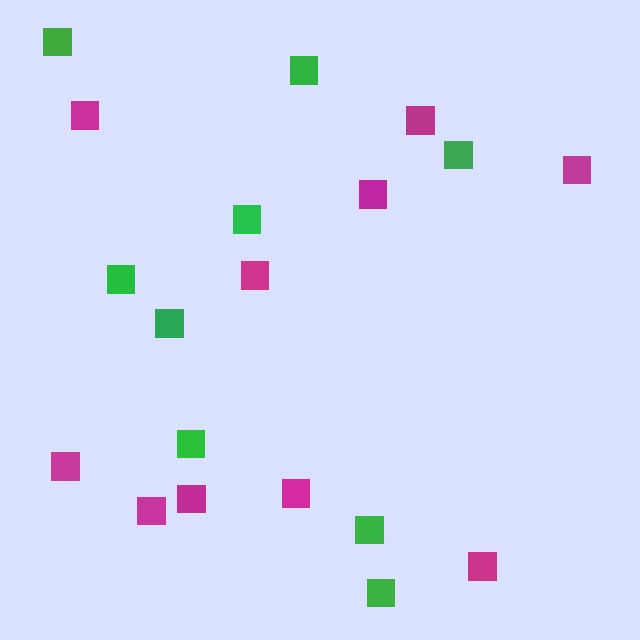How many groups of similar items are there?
There are 2 groups: one group of magenta squares (10) and one group of green squares (9).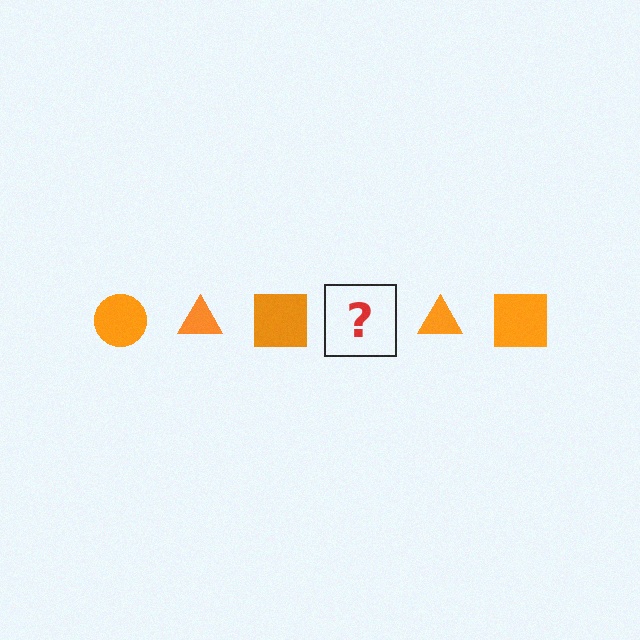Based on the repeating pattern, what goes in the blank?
The blank should be an orange circle.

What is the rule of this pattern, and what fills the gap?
The rule is that the pattern cycles through circle, triangle, square shapes in orange. The gap should be filled with an orange circle.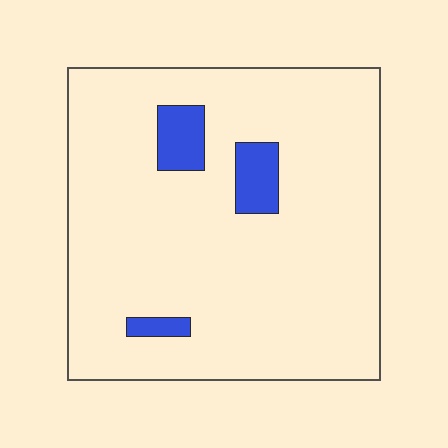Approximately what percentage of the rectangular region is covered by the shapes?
Approximately 10%.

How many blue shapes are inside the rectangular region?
3.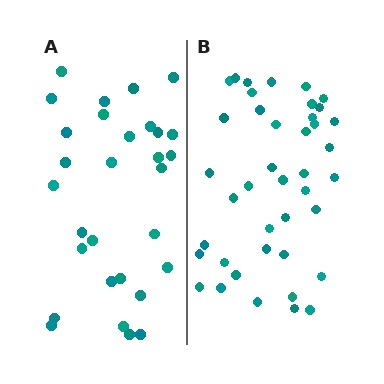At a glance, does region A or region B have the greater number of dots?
Region B (the right region) has more dots.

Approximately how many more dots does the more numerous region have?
Region B has roughly 12 or so more dots than region A.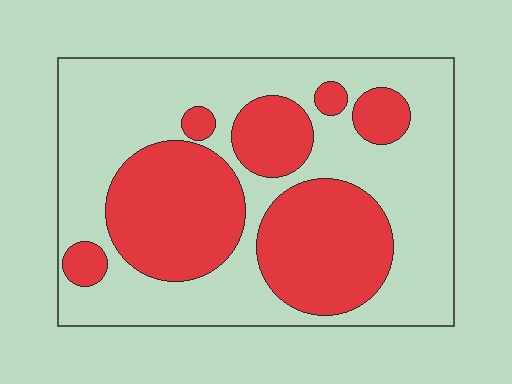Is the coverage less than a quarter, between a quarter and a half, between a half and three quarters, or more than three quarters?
Between a quarter and a half.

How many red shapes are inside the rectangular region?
7.